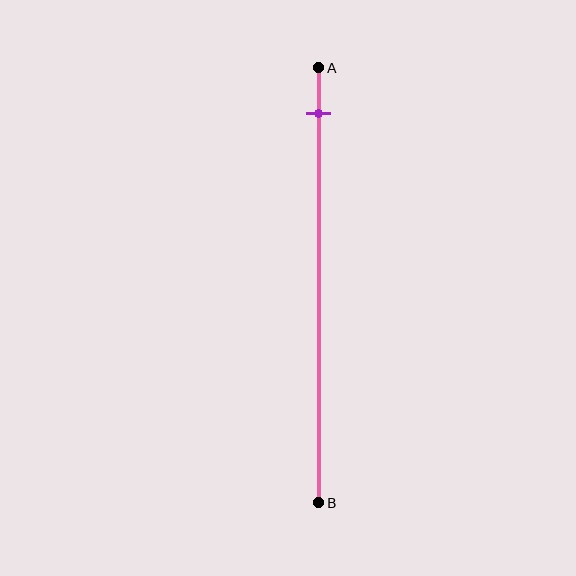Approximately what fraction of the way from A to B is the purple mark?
The purple mark is approximately 10% of the way from A to B.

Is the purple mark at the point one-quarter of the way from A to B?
No, the mark is at about 10% from A, not at the 25% one-quarter point.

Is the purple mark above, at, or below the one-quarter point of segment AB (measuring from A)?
The purple mark is above the one-quarter point of segment AB.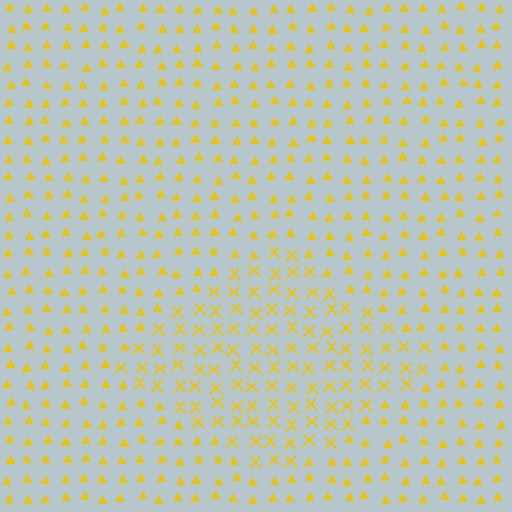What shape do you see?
I see a diamond.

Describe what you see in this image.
The image is filled with small yellow elements arranged in a uniform grid. A diamond-shaped region contains X marks, while the surrounding area contains triangles. The boundary is defined purely by the change in element shape.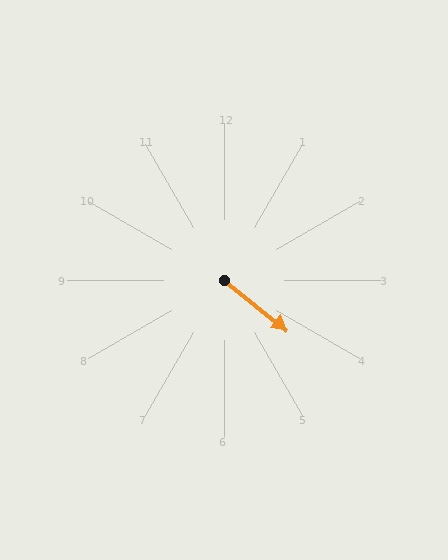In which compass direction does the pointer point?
Southeast.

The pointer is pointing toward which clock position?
Roughly 4 o'clock.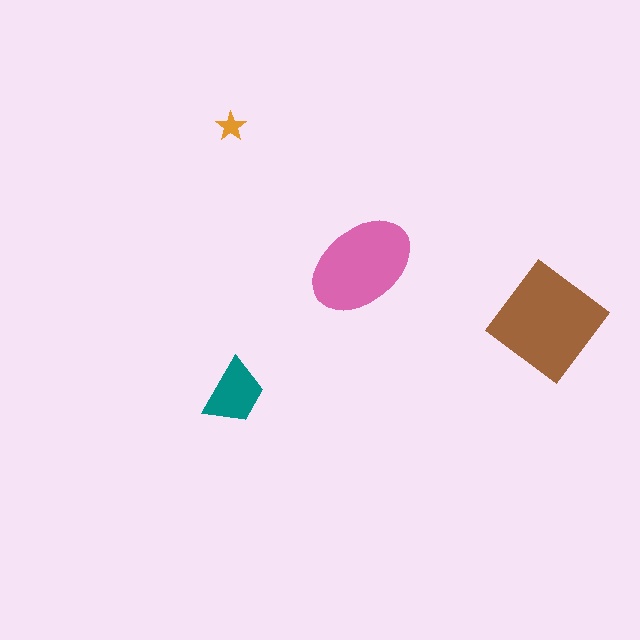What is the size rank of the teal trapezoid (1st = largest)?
3rd.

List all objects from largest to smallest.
The brown diamond, the pink ellipse, the teal trapezoid, the orange star.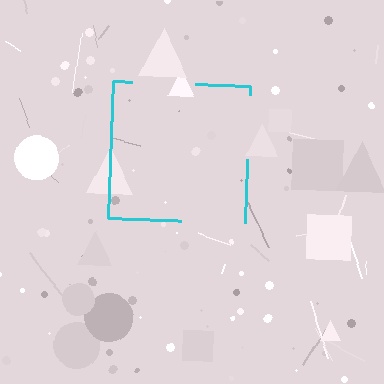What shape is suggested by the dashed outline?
The dashed outline suggests a square.